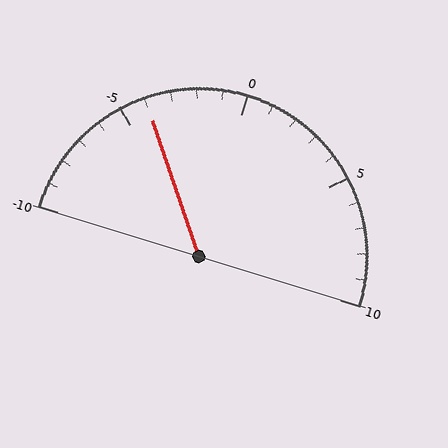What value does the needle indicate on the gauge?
The needle indicates approximately -4.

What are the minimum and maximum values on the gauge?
The gauge ranges from -10 to 10.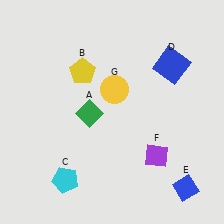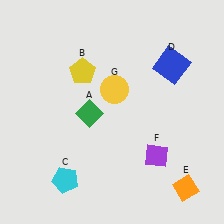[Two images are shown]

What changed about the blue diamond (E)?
In Image 1, E is blue. In Image 2, it changed to orange.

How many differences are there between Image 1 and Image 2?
There is 1 difference between the two images.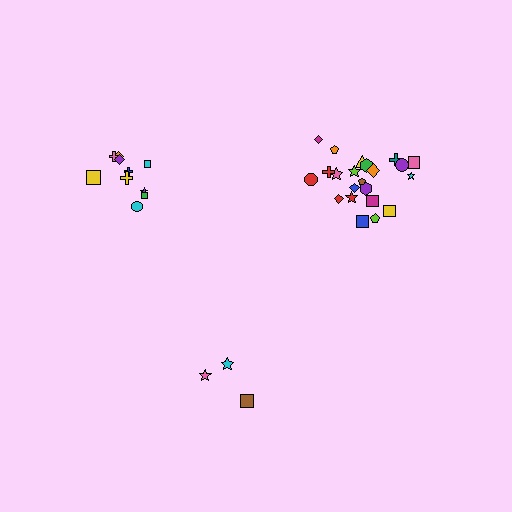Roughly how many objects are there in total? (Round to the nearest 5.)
Roughly 35 objects in total.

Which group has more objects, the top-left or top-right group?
The top-right group.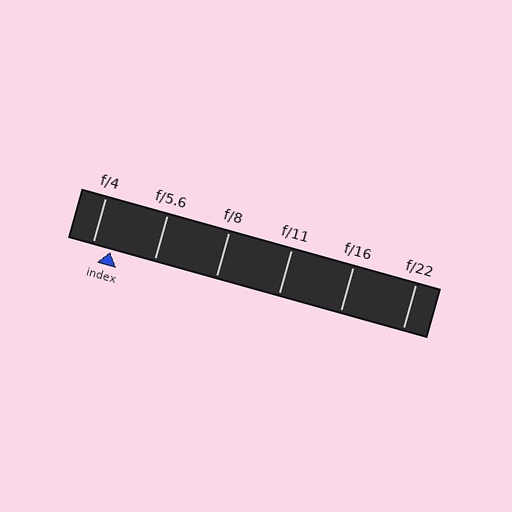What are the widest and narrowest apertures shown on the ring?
The widest aperture shown is f/4 and the narrowest is f/22.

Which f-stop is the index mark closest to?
The index mark is closest to f/4.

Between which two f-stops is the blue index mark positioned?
The index mark is between f/4 and f/5.6.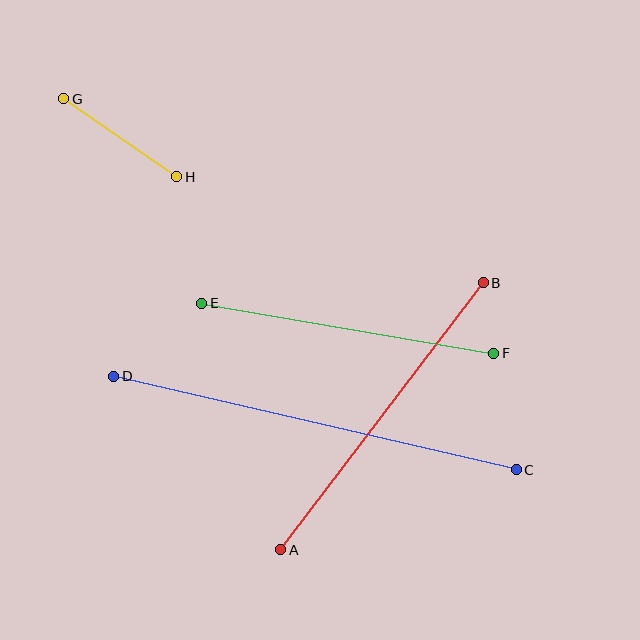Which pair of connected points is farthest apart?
Points C and D are farthest apart.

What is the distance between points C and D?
The distance is approximately 413 pixels.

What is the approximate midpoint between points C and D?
The midpoint is at approximately (315, 423) pixels.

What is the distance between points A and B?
The distance is approximately 335 pixels.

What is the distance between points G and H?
The distance is approximately 137 pixels.